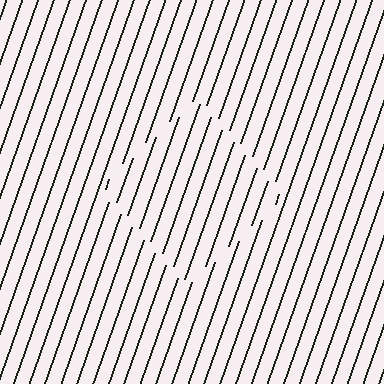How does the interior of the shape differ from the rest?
The interior of the shape contains the same grating, shifted by half a period — the contour is defined by the phase discontinuity where line-ends from the inner and outer gratings abut.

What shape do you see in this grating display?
An illusory square. The interior of the shape contains the same grating, shifted by half a period — the contour is defined by the phase discontinuity where line-ends from the inner and outer gratings abut.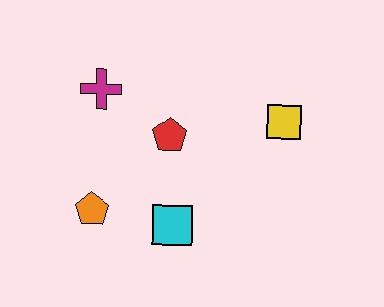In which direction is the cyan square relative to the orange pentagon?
The cyan square is to the right of the orange pentagon.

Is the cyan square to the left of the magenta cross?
No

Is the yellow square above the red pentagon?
Yes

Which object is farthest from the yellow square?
The orange pentagon is farthest from the yellow square.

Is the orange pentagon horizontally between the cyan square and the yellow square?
No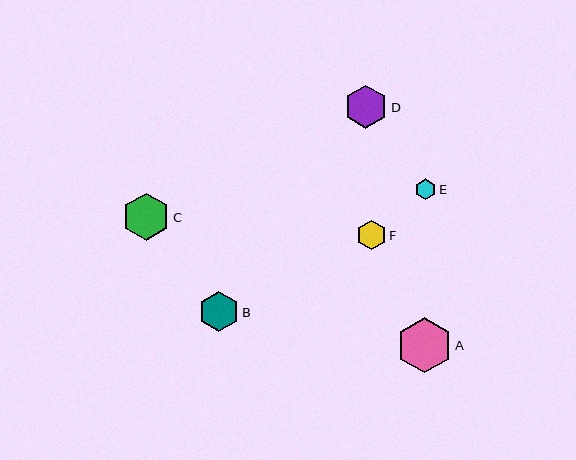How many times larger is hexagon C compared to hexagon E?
Hexagon C is approximately 2.2 times the size of hexagon E.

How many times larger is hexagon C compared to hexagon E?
Hexagon C is approximately 2.2 times the size of hexagon E.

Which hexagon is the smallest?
Hexagon E is the smallest with a size of approximately 21 pixels.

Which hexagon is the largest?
Hexagon A is the largest with a size of approximately 55 pixels.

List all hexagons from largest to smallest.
From largest to smallest: A, C, D, B, F, E.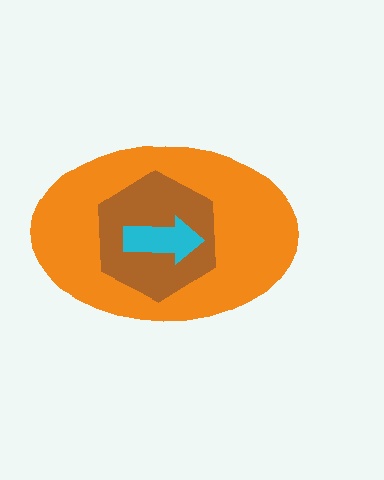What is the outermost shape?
The orange ellipse.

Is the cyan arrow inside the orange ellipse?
Yes.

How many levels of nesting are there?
3.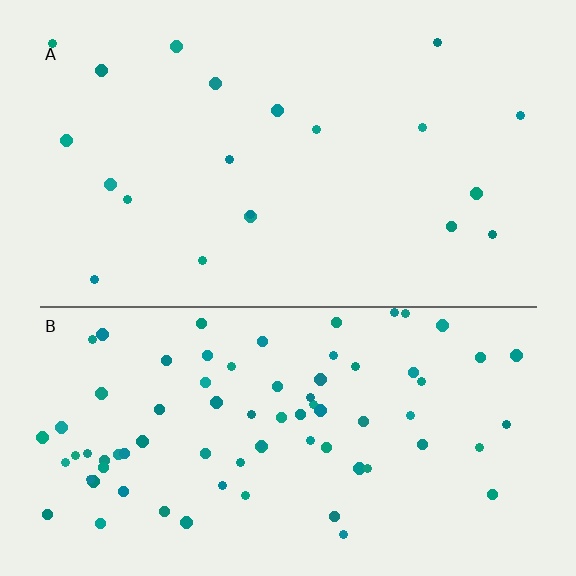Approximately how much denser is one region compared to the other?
Approximately 3.7× — region B over region A.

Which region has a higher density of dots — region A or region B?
B (the bottom).